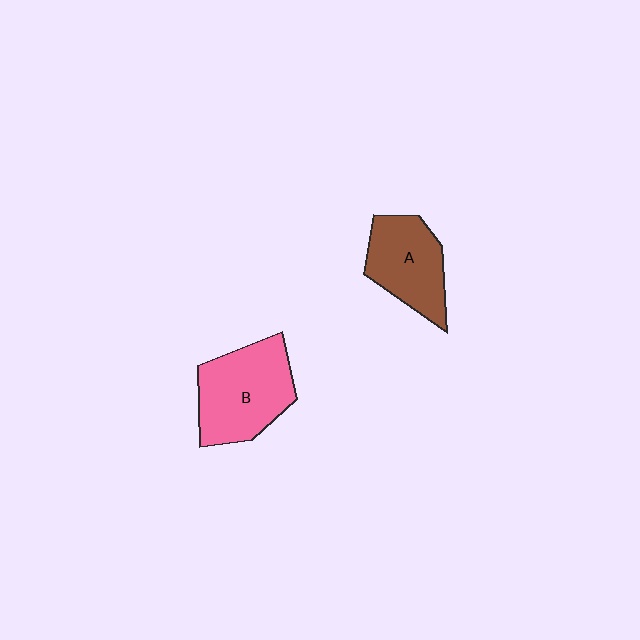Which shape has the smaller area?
Shape A (brown).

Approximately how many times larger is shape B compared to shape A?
Approximately 1.3 times.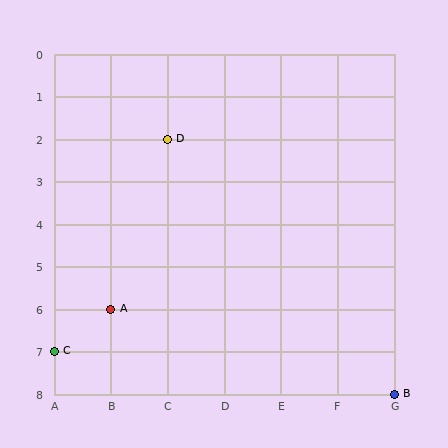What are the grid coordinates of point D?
Point D is at grid coordinates (C, 2).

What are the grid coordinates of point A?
Point A is at grid coordinates (B, 6).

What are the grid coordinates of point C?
Point C is at grid coordinates (A, 7).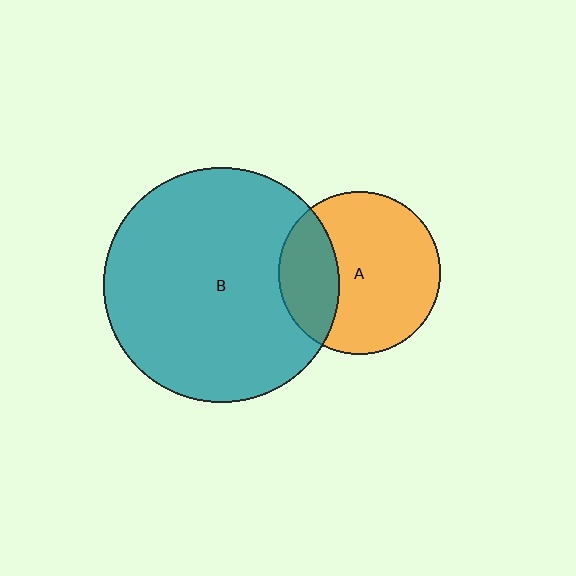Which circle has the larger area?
Circle B (teal).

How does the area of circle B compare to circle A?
Approximately 2.1 times.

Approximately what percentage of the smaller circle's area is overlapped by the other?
Approximately 30%.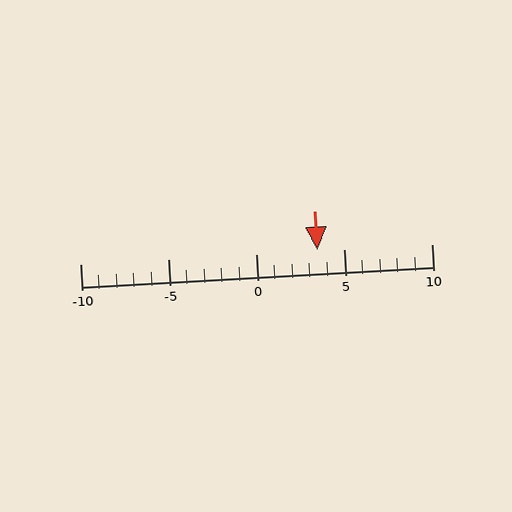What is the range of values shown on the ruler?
The ruler shows values from -10 to 10.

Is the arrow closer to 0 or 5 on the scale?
The arrow is closer to 5.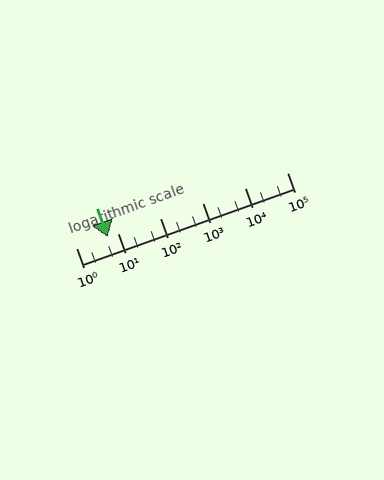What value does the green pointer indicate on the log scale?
The pointer indicates approximately 5.5.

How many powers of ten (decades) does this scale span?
The scale spans 5 decades, from 1 to 100000.